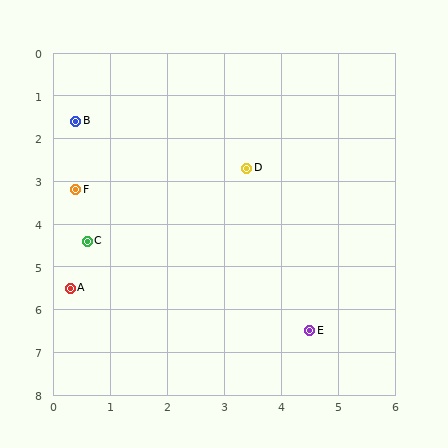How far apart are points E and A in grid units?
Points E and A are about 4.3 grid units apart.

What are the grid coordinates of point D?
Point D is at approximately (3.4, 2.7).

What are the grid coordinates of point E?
Point E is at approximately (4.5, 6.5).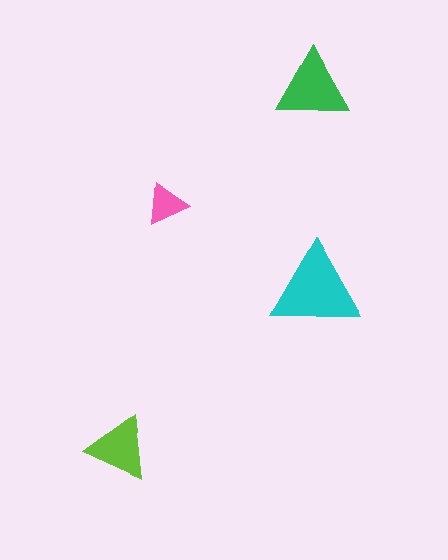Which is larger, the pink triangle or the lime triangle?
The lime one.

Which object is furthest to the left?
The lime triangle is leftmost.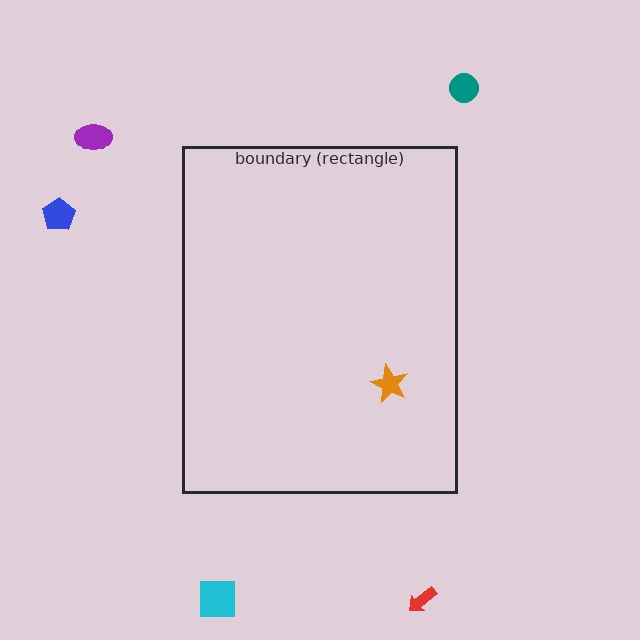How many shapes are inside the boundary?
1 inside, 5 outside.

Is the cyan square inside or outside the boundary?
Outside.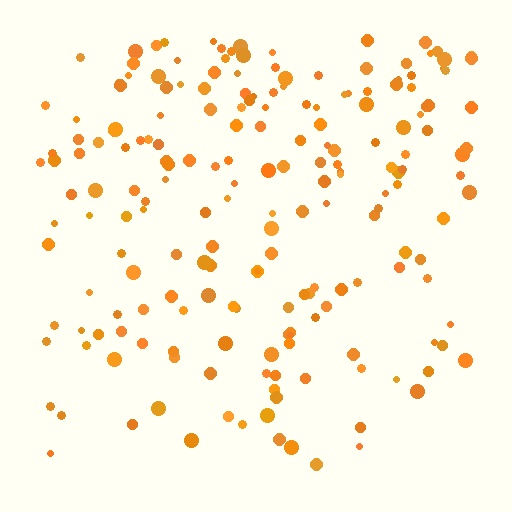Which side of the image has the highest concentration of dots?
The top.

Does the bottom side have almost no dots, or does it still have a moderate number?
Still a moderate number, just noticeably fewer than the top.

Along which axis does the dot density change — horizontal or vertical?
Vertical.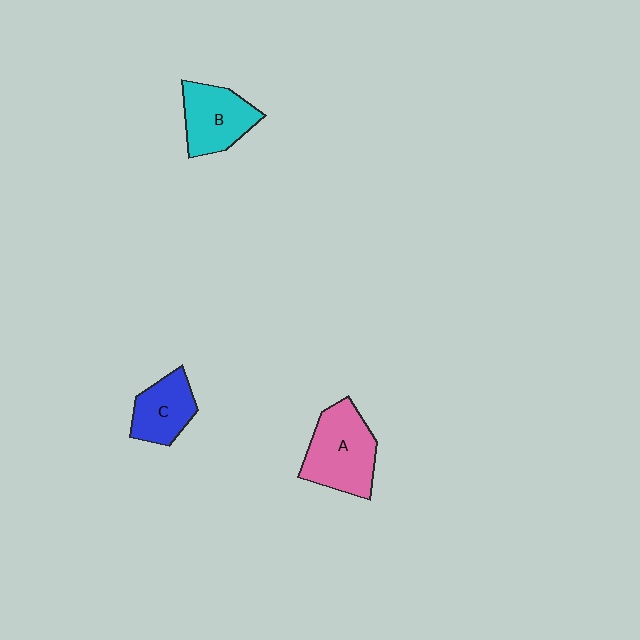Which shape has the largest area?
Shape A (pink).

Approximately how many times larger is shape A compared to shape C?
Approximately 1.5 times.